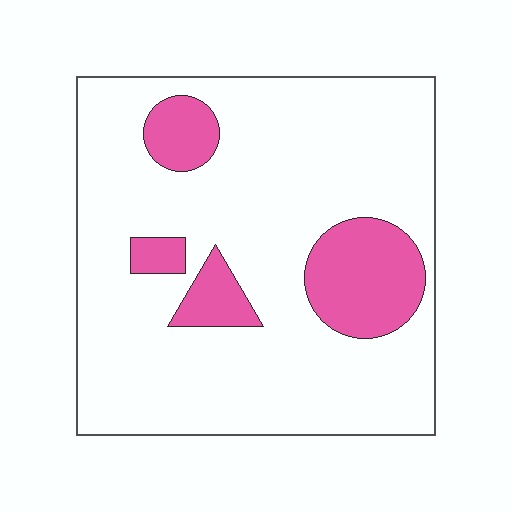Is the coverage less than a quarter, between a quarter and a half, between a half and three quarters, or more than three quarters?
Less than a quarter.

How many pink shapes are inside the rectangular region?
4.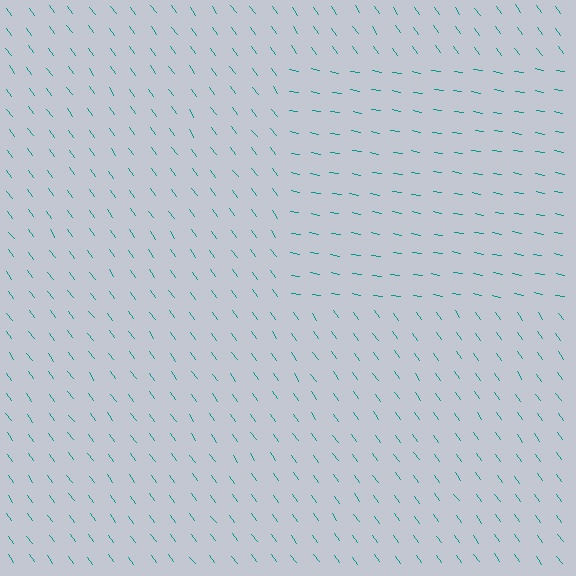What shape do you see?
I see a rectangle.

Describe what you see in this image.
The image is filled with small teal line segments. A rectangle region in the image has lines oriented differently from the surrounding lines, creating a visible texture boundary.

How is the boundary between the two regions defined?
The boundary is defined purely by a change in line orientation (approximately 45 degrees difference). All lines are the same color and thickness.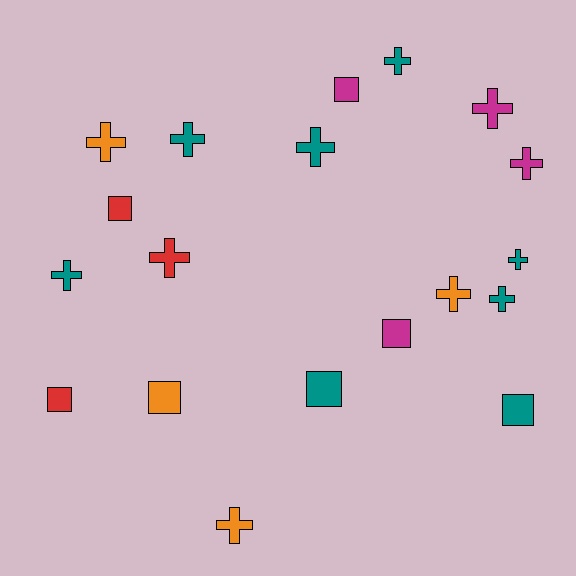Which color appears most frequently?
Teal, with 8 objects.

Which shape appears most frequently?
Cross, with 12 objects.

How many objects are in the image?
There are 19 objects.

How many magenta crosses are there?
There are 2 magenta crosses.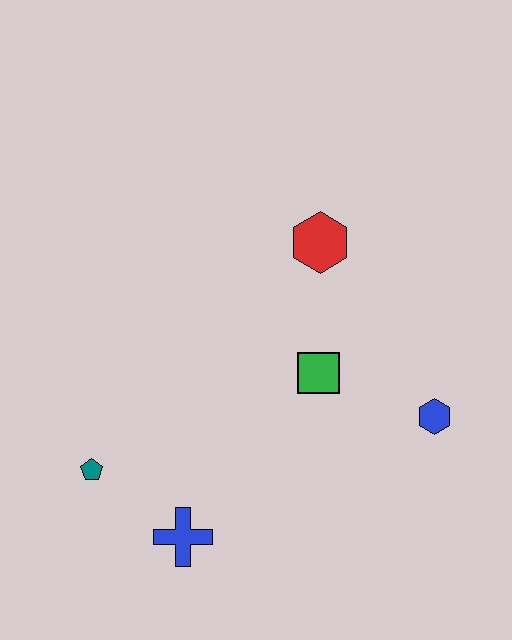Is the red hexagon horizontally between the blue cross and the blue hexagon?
Yes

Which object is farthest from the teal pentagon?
The blue hexagon is farthest from the teal pentagon.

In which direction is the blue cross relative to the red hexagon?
The blue cross is below the red hexagon.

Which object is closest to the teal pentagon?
The blue cross is closest to the teal pentagon.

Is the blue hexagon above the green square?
No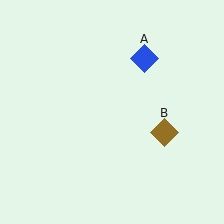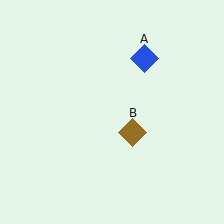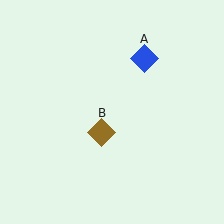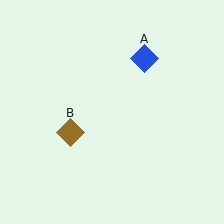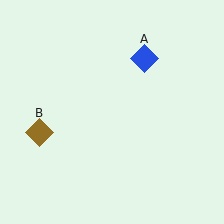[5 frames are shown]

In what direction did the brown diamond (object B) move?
The brown diamond (object B) moved left.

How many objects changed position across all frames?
1 object changed position: brown diamond (object B).